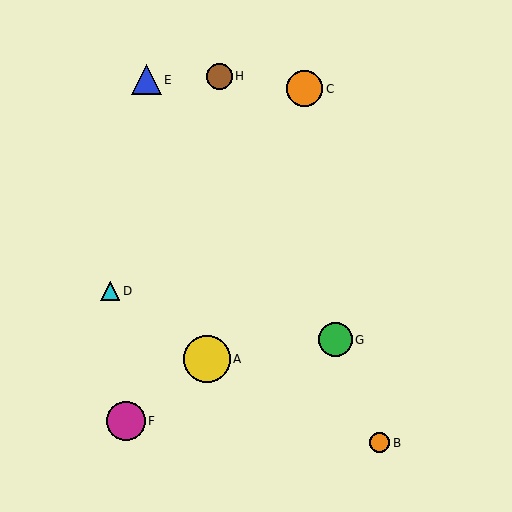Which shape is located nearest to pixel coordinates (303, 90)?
The orange circle (labeled C) at (305, 89) is nearest to that location.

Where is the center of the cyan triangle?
The center of the cyan triangle is at (110, 291).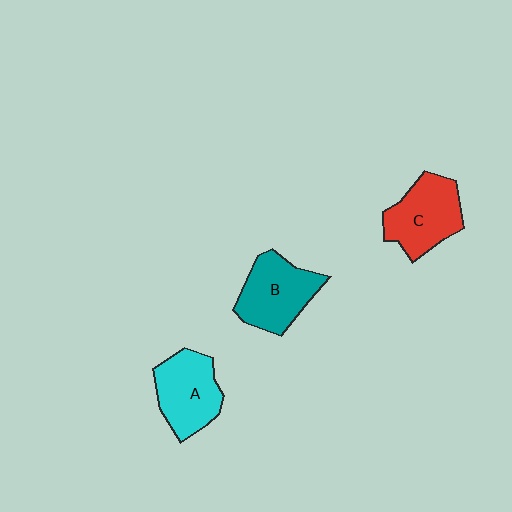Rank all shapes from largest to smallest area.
From largest to smallest: B (teal), C (red), A (cyan).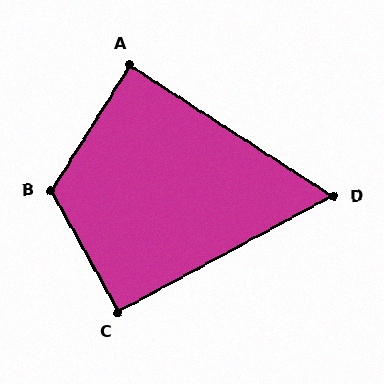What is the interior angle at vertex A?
Approximately 90 degrees (approximately right).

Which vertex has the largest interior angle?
B, at approximately 119 degrees.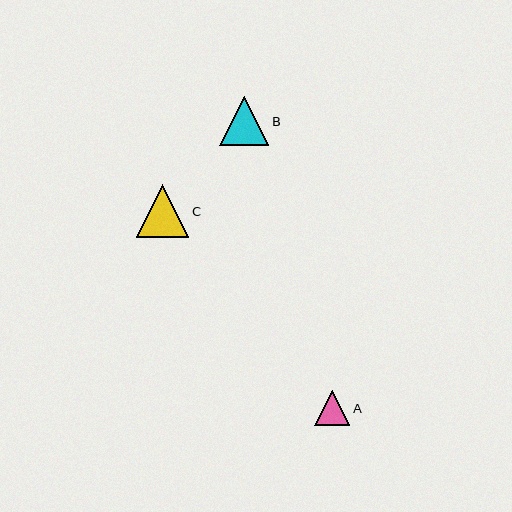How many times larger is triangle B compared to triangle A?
Triangle B is approximately 1.4 times the size of triangle A.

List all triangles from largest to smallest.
From largest to smallest: C, B, A.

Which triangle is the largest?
Triangle C is the largest with a size of approximately 52 pixels.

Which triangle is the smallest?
Triangle A is the smallest with a size of approximately 35 pixels.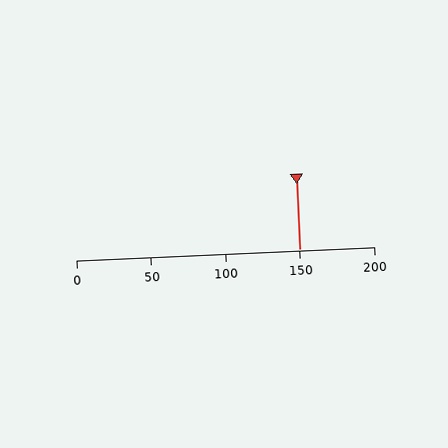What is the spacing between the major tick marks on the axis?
The major ticks are spaced 50 apart.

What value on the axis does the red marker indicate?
The marker indicates approximately 150.